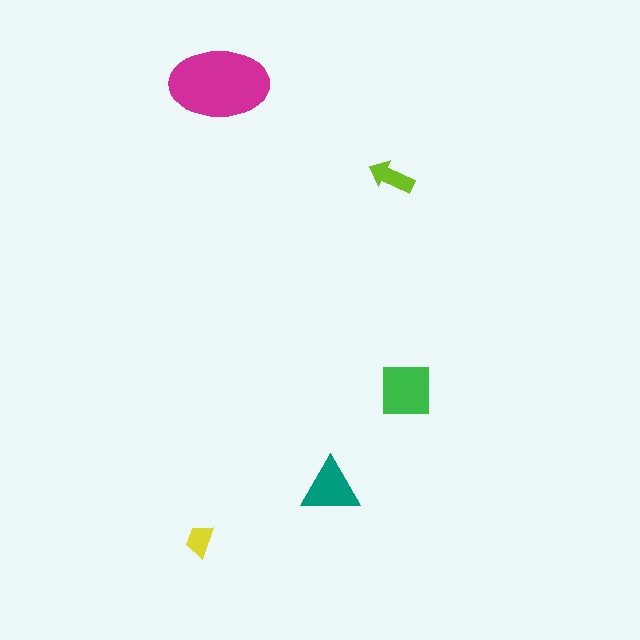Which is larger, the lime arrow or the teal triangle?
The teal triangle.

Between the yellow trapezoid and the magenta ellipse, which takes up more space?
The magenta ellipse.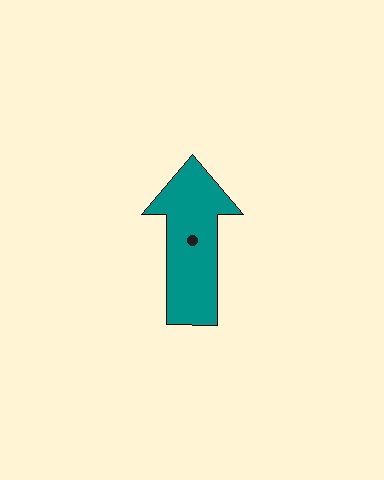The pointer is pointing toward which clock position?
Roughly 12 o'clock.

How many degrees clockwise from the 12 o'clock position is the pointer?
Approximately 0 degrees.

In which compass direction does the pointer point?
North.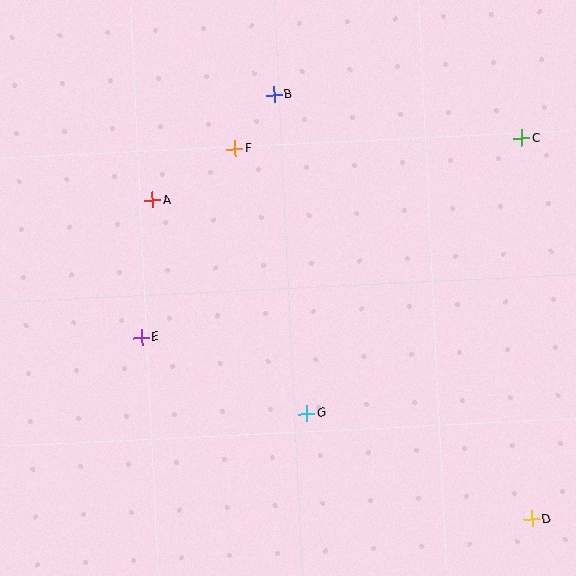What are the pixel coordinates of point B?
Point B is at (274, 95).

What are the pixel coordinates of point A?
Point A is at (153, 200).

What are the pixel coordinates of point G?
Point G is at (307, 413).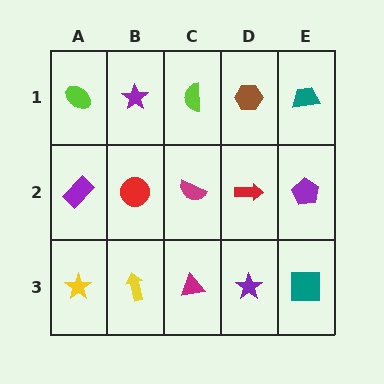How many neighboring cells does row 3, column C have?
3.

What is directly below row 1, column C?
A magenta semicircle.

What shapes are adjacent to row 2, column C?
A lime semicircle (row 1, column C), a magenta triangle (row 3, column C), a red circle (row 2, column B), a red arrow (row 2, column D).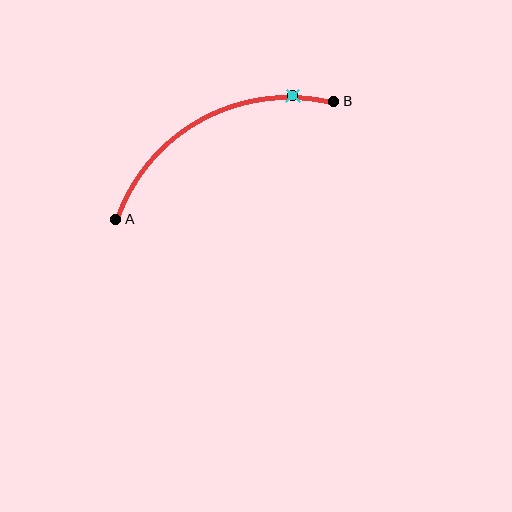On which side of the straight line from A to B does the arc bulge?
The arc bulges above the straight line connecting A and B.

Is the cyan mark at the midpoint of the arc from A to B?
No. The cyan mark lies on the arc but is closer to endpoint B. The arc midpoint would be at the point on the curve equidistant along the arc from both A and B.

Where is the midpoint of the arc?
The arc midpoint is the point on the curve farthest from the straight line joining A and B. It sits above that line.